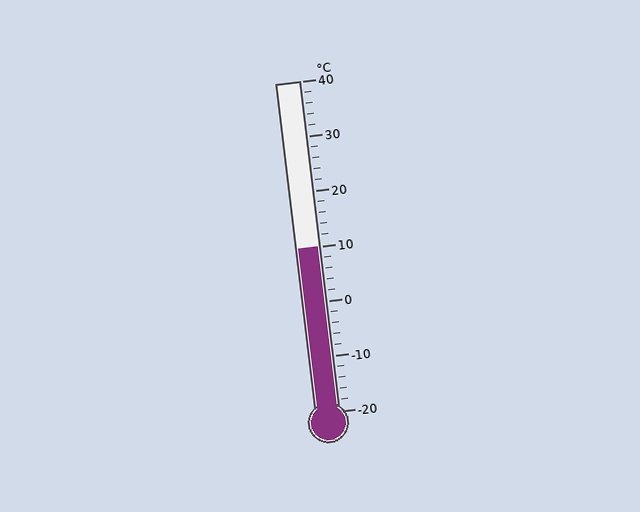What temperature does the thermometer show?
The thermometer shows approximately 10°C.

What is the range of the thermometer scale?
The thermometer scale ranges from -20°C to 40°C.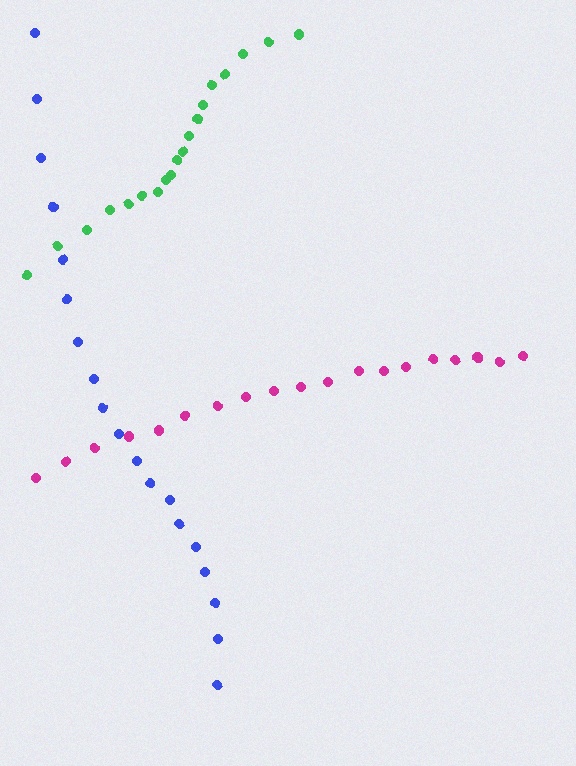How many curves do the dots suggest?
There are 3 distinct paths.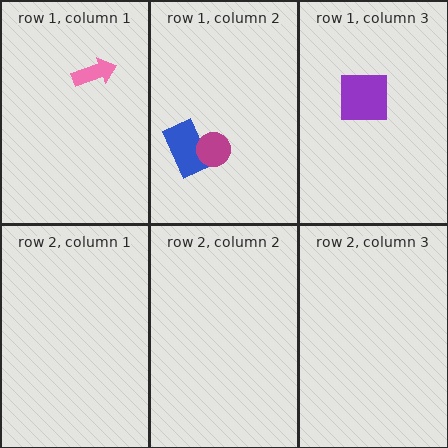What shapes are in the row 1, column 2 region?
The blue rectangle, the magenta circle.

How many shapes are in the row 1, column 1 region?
1.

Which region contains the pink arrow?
The row 1, column 1 region.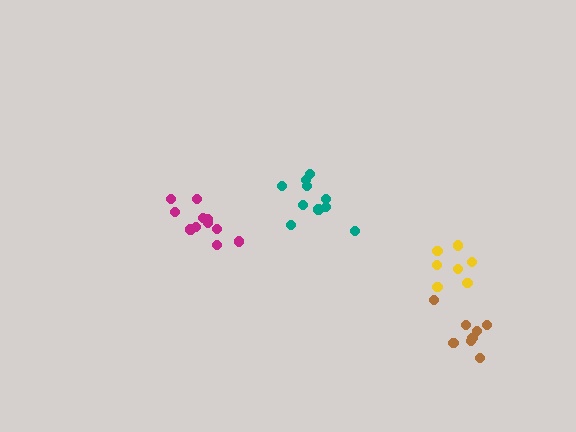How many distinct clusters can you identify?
There are 4 distinct clusters.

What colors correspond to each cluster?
The clusters are colored: magenta, brown, teal, yellow.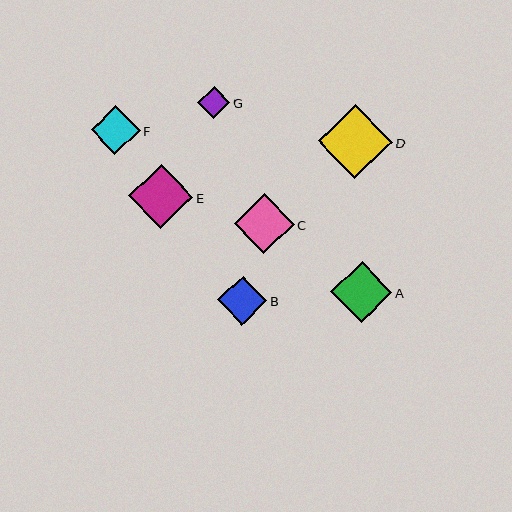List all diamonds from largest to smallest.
From largest to smallest: D, E, A, C, F, B, G.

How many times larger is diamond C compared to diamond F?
Diamond C is approximately 1.2 times the size of diamond F.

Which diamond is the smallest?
Diamond G is the smallest with a size of approximately 32 pixels.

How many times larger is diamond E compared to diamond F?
Diamond E is approximately 1.3 times the size of diamond F.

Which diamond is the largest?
Diamond D is the largest with a size of approximately 74 pixels.